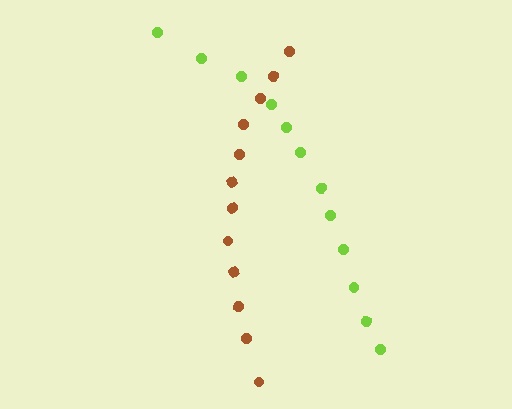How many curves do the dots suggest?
There are 2 distinct paths.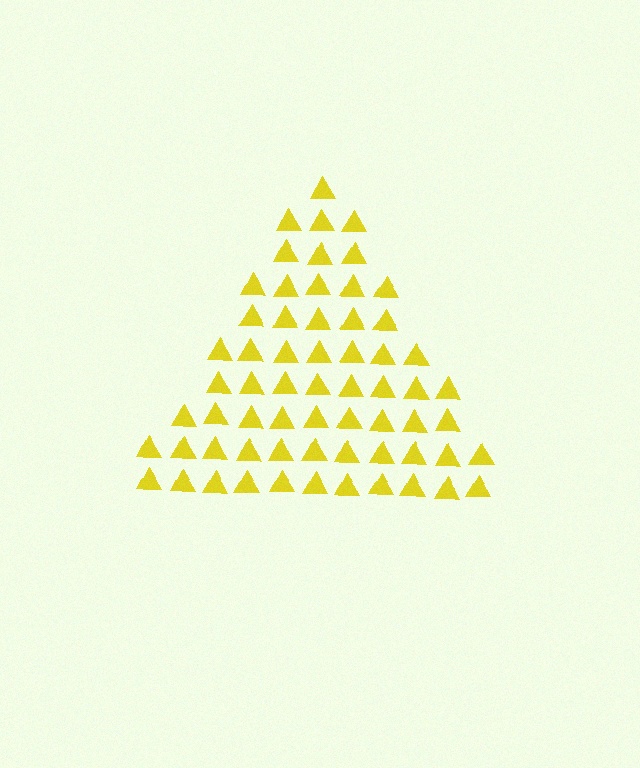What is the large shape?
The large shape is a triangle.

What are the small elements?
The small elements are triangles.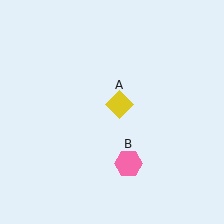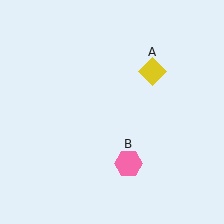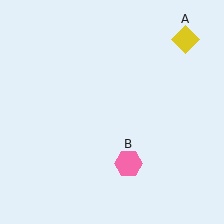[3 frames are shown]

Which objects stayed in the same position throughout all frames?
Pink hexagon (object B) remained stationary.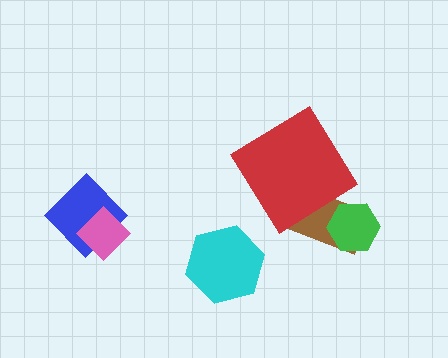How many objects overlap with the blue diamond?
1 object overlaps with the blue diamond.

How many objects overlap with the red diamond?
1 object overlaps with the red diamond.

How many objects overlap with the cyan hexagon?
0 objects overlap with the cyan hexagon.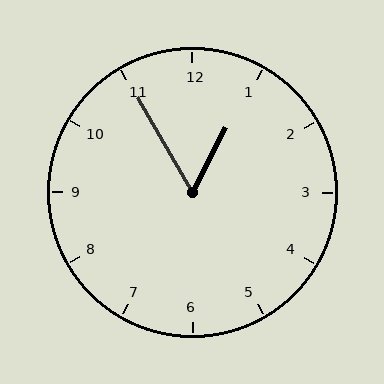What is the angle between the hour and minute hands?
Approximately 58 degrees.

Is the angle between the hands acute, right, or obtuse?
It is acute.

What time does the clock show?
12:55.